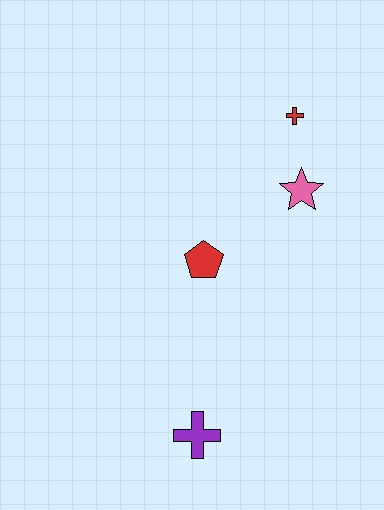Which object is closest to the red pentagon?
The pink star is closest to the red pentagon.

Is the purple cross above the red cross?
No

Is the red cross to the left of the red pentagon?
No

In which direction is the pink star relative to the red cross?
The pink star is below the red cross.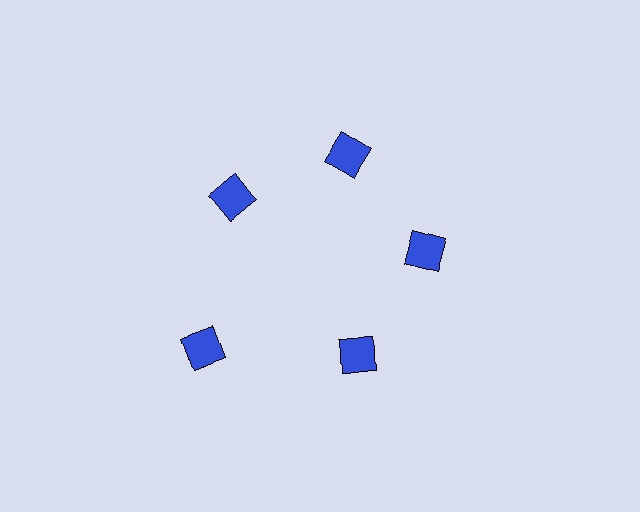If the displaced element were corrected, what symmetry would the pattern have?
It would have 5-fold rotational symmetry — the pattern would map onto itself every 72 degrees.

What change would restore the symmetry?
The symmetry would be restored by moving it inward, back onto the ring so that all 5 diamonds sit at equal angles and equal distance from the center.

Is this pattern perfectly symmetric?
No. The 5 blue diamonds are arranged in a ring, but one element near the 8 o'clock position is pushed outward from the center, breaking the 5-fold rotational symmetry.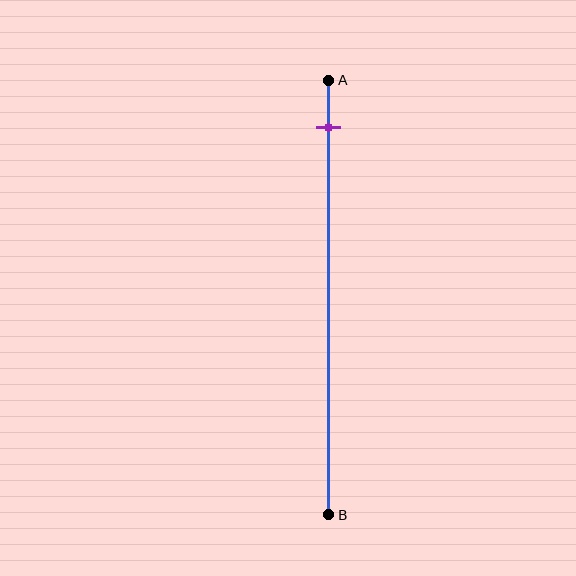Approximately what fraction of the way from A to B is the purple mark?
The purple mark is approximately 10% of the way from A to B.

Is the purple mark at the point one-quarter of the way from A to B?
No, the mark is at about 10% from A, not at the 25% one-quarter point.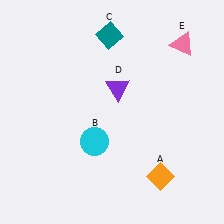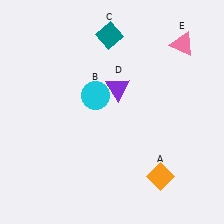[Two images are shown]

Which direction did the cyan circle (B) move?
The cyan circle (B) moved up.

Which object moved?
The cyan circle (B) moved up.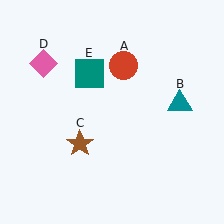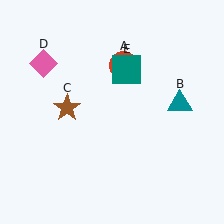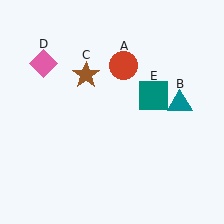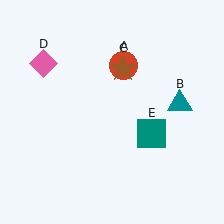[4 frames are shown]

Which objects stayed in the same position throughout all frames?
Red circle (object A) and teal triangle (object B) and pink diamond (object D) remained stationary.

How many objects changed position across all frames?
2 objects changed position: brown star (object C), teal square (object E).